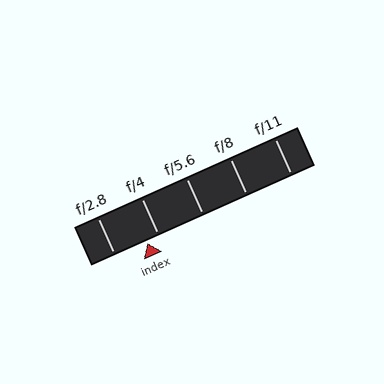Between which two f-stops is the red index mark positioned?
The index mark is between f/2.8 and f/4.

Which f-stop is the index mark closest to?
The index mark is closest to f/4.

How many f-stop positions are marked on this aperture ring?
There are 5 f-stop positions marked.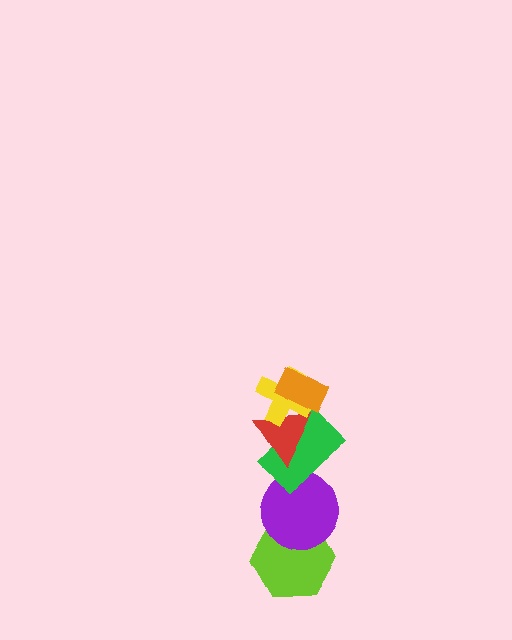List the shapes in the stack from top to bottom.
From top to bottom: the orange rectangle, the yellow cross, the red triangle, the green rectangle, the purple circle, the lime hexagon.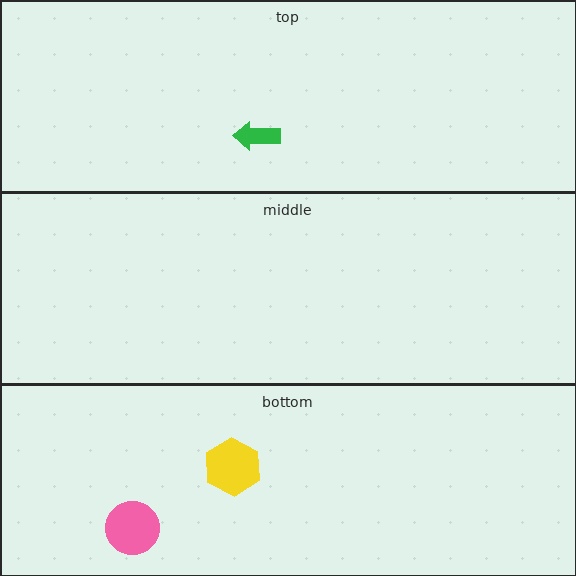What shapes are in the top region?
The green arrow.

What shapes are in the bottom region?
The pink circle, the yellow hexagon.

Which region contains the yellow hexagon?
The bottom region.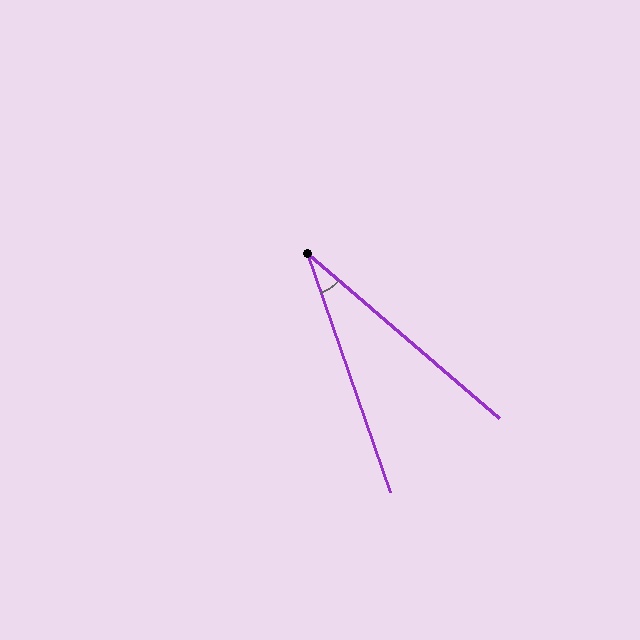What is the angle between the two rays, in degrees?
Approximately 30 degrees.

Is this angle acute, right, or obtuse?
It is acute.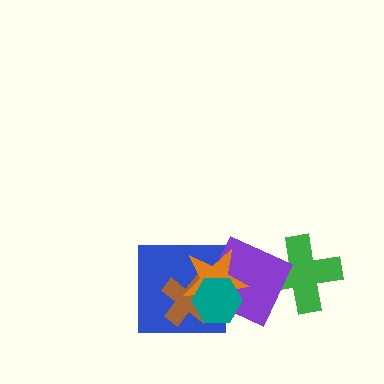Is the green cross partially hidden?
Yes, it is partially covered by another shape.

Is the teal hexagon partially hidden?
No, no other shape covers it.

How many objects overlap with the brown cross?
4 objects overlap with the brown cross.